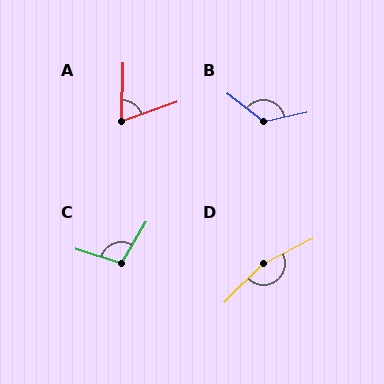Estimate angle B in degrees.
Approximately 131 degrees.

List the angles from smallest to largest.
A (69°), C (103°), B (131°), D (162°).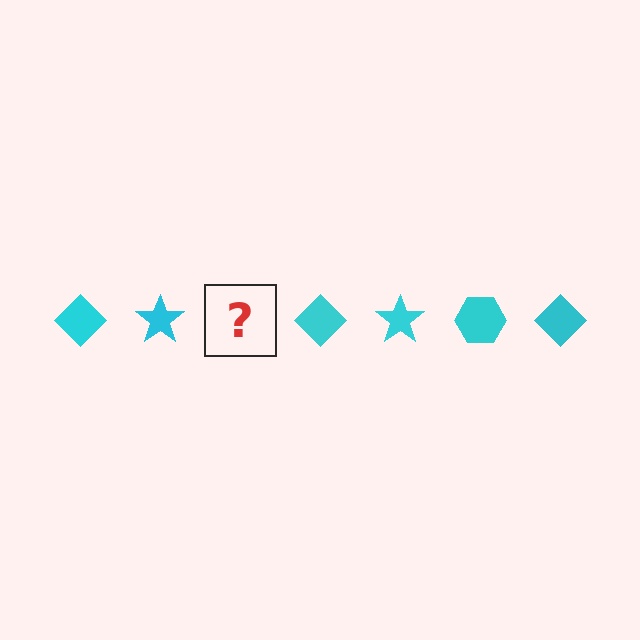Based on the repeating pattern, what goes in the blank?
The blank should be a cyan hexagon.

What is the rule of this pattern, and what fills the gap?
The rule is that the pattern cycles through diamond, star, hexagon shapes in cyan. The gap should be filled with a cyan hexagon.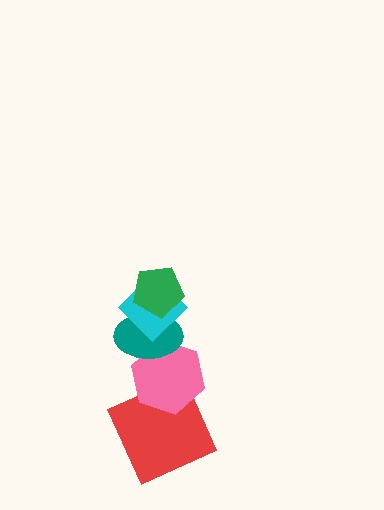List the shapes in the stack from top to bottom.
From top to bottom: the green pentagon, the cyan diamond, the teal ellipse, the pink hexagon, the red square.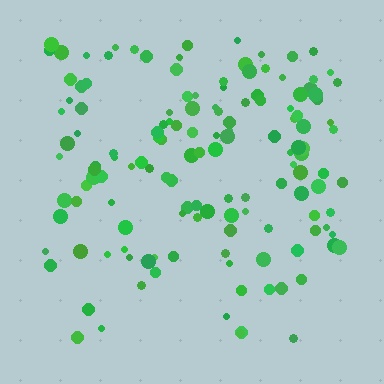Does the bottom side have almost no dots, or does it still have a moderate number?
Still a moderate number, just noticeably fewer than the top.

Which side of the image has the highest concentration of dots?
The top.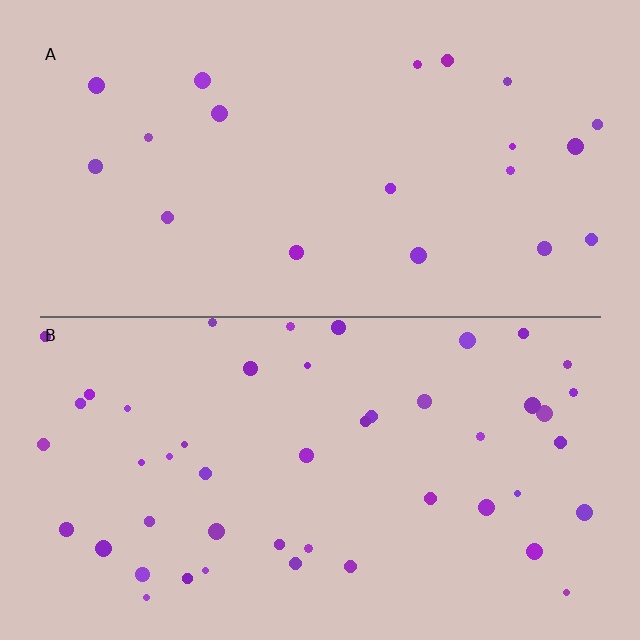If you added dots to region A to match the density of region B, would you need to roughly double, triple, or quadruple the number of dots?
Approximately double.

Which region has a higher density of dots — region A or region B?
B (the bottom).